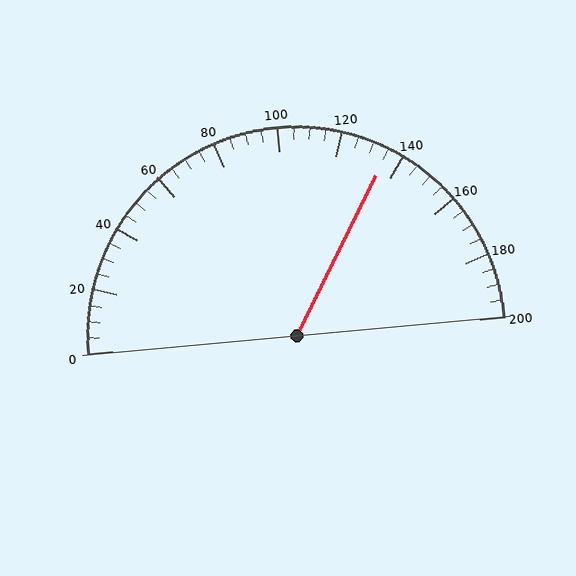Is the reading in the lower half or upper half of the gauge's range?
The reading is in the upper half of the range (0 to 200).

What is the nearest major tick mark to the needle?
The nearest major tick mark is 140.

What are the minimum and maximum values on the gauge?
The gauge ranges from 0 to 200.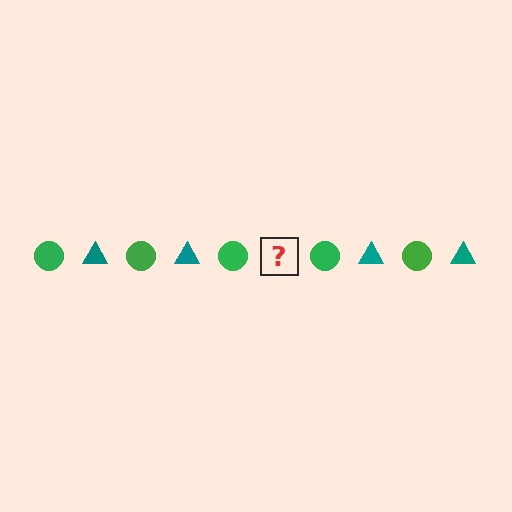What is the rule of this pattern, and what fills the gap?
The rule is that the pattern alternates between green circle and teal triangle. The gap should be filled with a teal triangle.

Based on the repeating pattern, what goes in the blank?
The blank should be a teal triangle.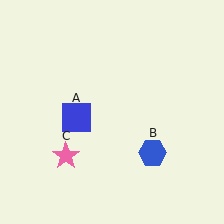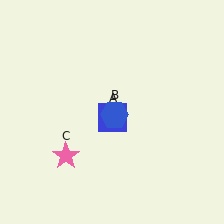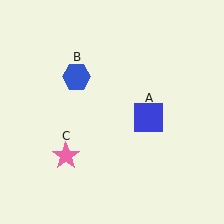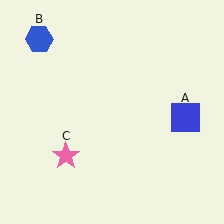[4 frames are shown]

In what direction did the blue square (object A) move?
The blue square (object A) moved right.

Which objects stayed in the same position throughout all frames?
Pink star (object C) remained stationary.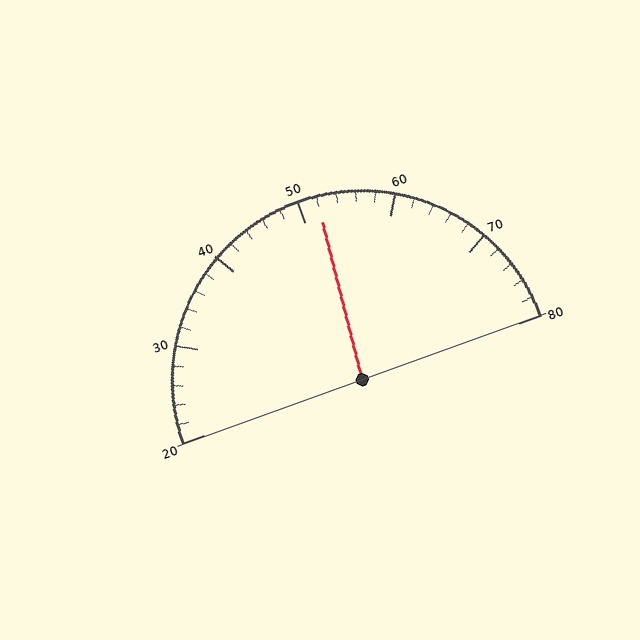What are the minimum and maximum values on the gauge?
The gauge ranges from 20 to 80.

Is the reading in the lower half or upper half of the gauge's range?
The reading is in the upper half of the range (20 to 80).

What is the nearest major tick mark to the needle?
The nearest major tick mark is 50.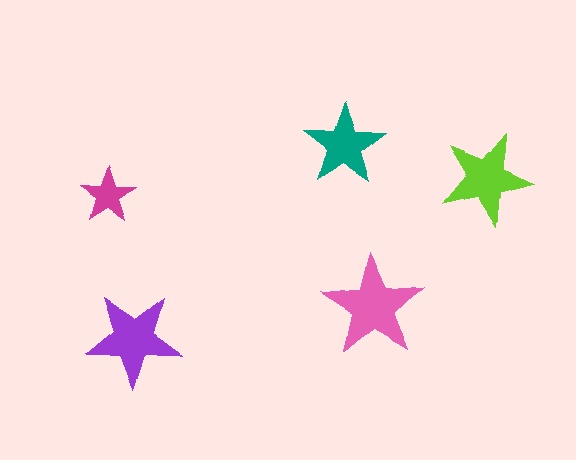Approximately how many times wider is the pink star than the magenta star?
About 2 times wider.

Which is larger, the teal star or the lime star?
The lime one.